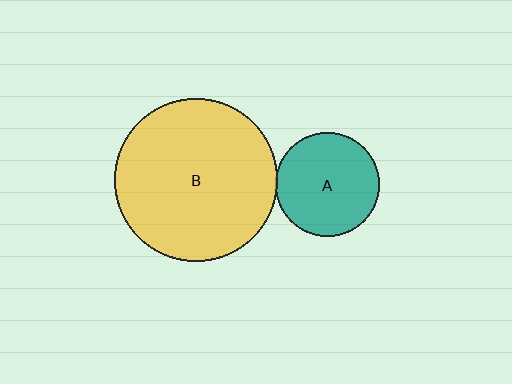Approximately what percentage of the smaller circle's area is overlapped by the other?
Approximately 5%.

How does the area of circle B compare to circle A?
Approximately 2.5 times.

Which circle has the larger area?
Circle B (yellow).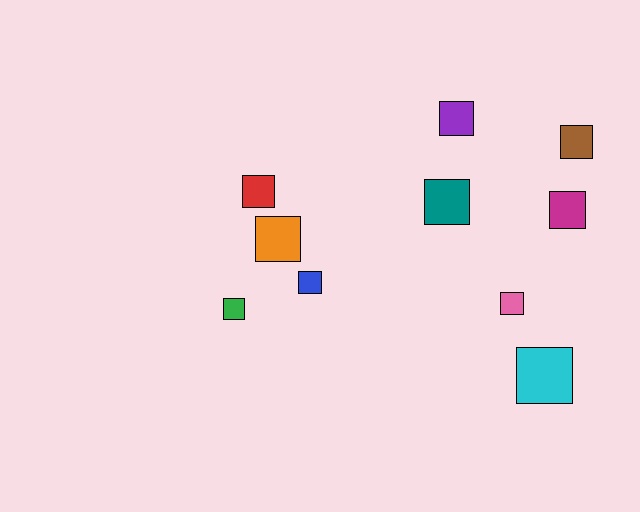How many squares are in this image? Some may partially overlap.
There are 10 squares.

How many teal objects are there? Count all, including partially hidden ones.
There is 1 teal object.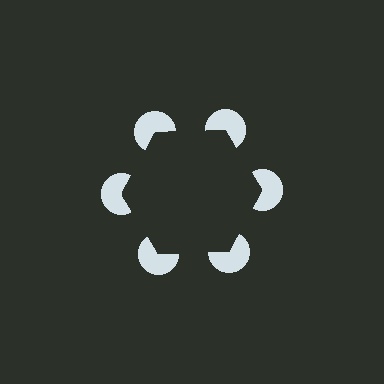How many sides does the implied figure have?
6 sides.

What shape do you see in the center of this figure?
An illusory hexagon — its edges are inferred from the aligned wedge cuts in the pac-man discs, not physically drawn.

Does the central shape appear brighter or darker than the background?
It typically appears slightly darker than the background, even though no actual brightness change is drawn.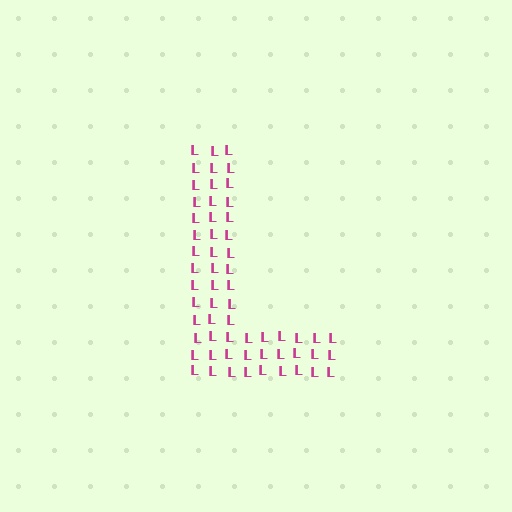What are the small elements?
The small elements are letter L's.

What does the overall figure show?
The overall figure shows the letter L.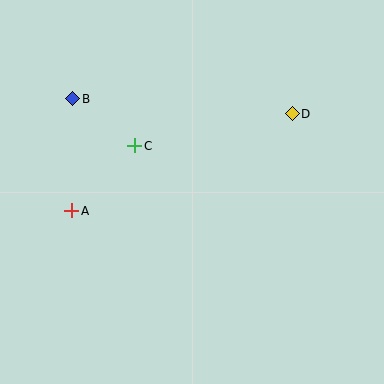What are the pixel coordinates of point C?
Point C is at (135, 146).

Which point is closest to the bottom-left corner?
Point A is closest to the bottom-left corner.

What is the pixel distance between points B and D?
The distance between B and D is 220 pixels.